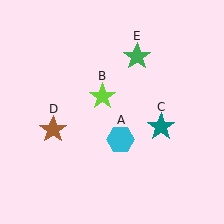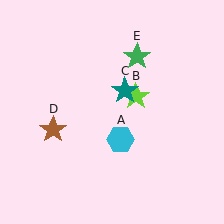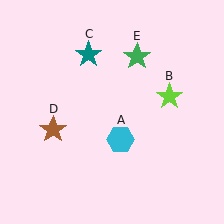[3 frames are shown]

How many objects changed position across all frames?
2 objects changed position: lime star (object B), teal star (object C).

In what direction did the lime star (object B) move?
The lime star (object B) moved right.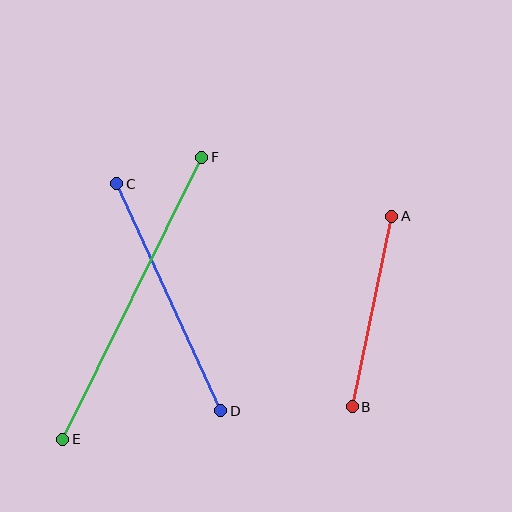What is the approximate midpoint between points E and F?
The midpoint is at approximately (132, 298) pixels.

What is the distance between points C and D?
The distance is approximately 249 pixels.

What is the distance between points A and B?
The distance is approximately 195 pixels.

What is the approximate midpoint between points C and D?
The midpoint is at approximately (169, 297) pixels.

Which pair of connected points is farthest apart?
Points E and F are farthest apart.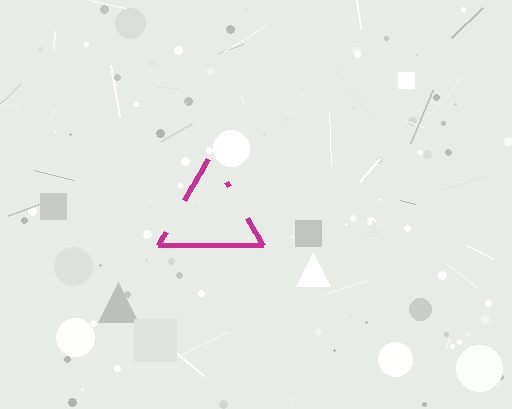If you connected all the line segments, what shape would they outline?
They would outline a triangle.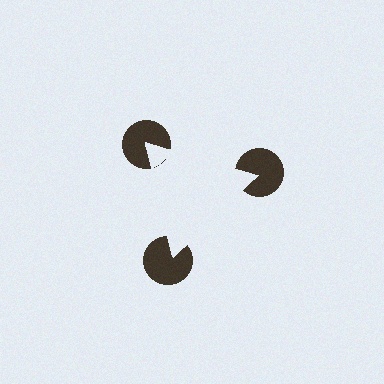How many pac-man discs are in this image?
There are 3 — one at each vertex of the illusory triangle.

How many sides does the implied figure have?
3 sides.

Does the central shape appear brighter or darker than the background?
It typically appears slightly brighter than the background, even though no actual brightness change is drawn.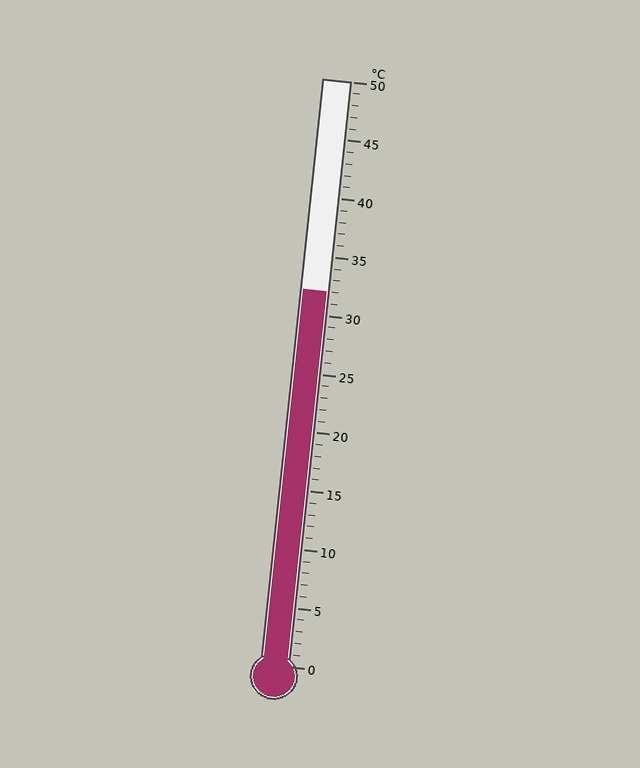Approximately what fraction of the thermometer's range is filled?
The thermometer is filled to approximately 65% of its range.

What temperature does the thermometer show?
The thermometer shows approximately 32°C.